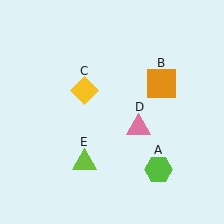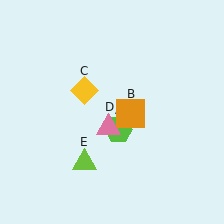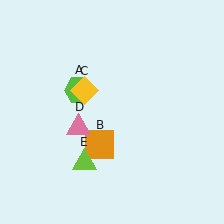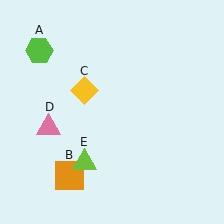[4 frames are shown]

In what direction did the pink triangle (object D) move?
The pink triangle (object D) moved left.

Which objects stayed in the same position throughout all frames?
Yellow diamond (object C) and lime triangle (object E) remained stationary.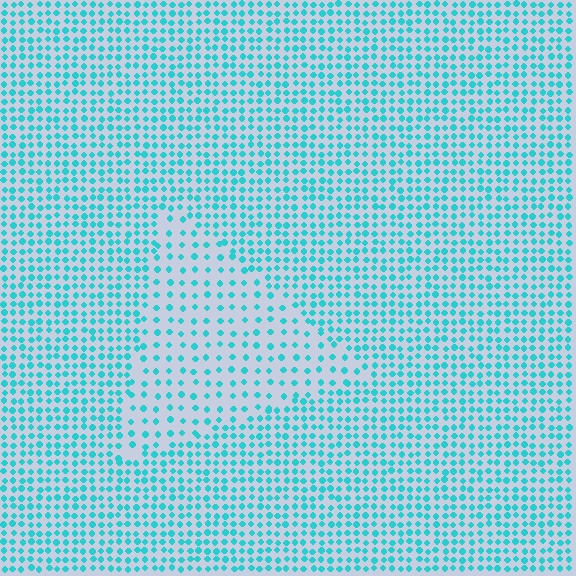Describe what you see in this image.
The image contains small cyan elements arranged at two different densities. A triangle-shaped region is visible where the elements are less densely packed than the surrounding area.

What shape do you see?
I see a triangle.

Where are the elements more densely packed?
The elements are more densely packed outside the triangle boundary.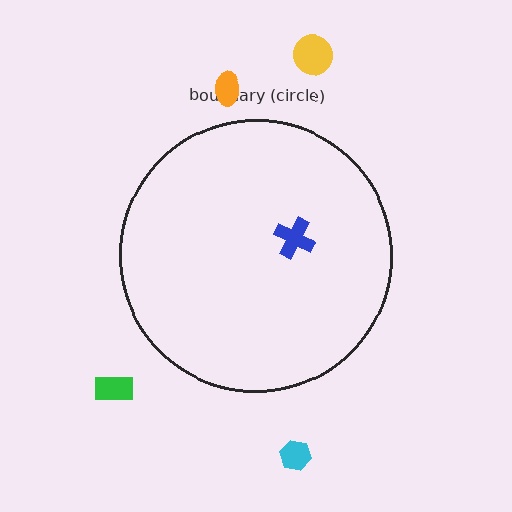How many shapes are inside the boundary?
1 inside, 4 outside.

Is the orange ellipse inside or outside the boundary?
Outside.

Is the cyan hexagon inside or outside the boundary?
Outside.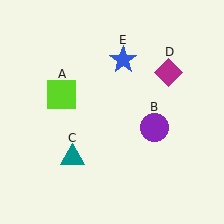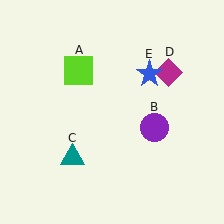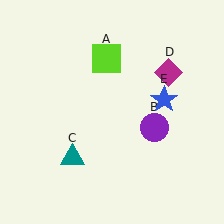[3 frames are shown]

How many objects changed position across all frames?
2 objects changed position: lime square (object A), blue star (object E).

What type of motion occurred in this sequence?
The lime square (object A), blue star (object E) rotated clockwise around the center of the scene.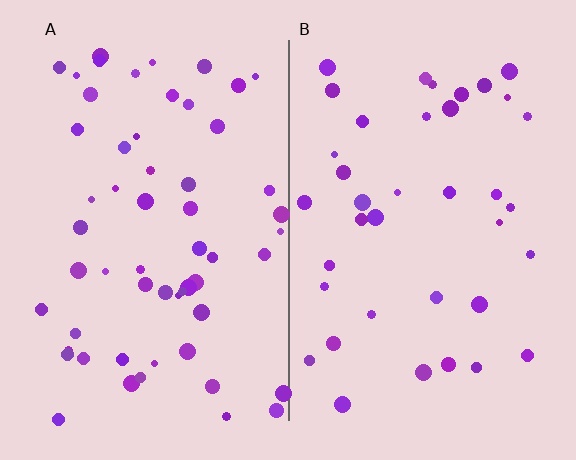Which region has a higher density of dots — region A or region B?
A (the left).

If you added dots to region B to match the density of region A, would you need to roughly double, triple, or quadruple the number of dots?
Approximately double.